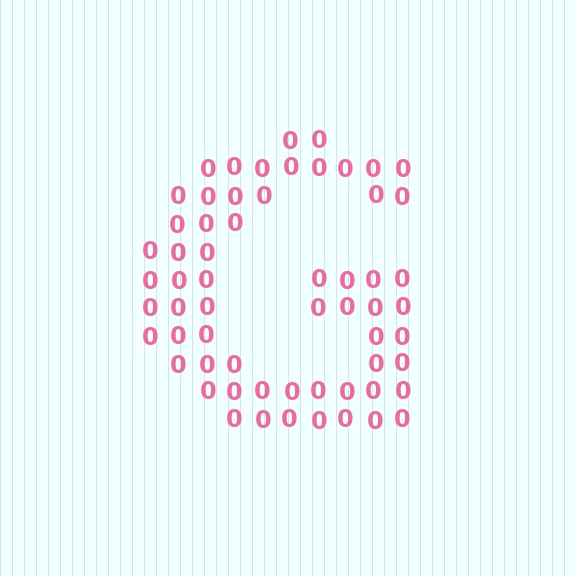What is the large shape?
The large shape is the letter G.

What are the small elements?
The small elements are digit 0's.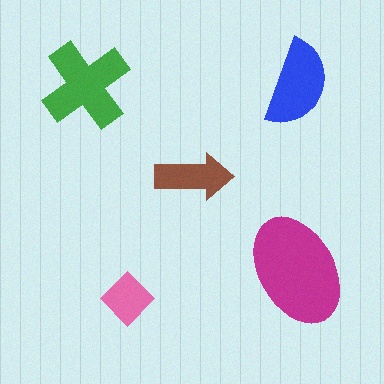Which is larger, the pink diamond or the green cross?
The green cross.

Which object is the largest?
The magenta ellipse.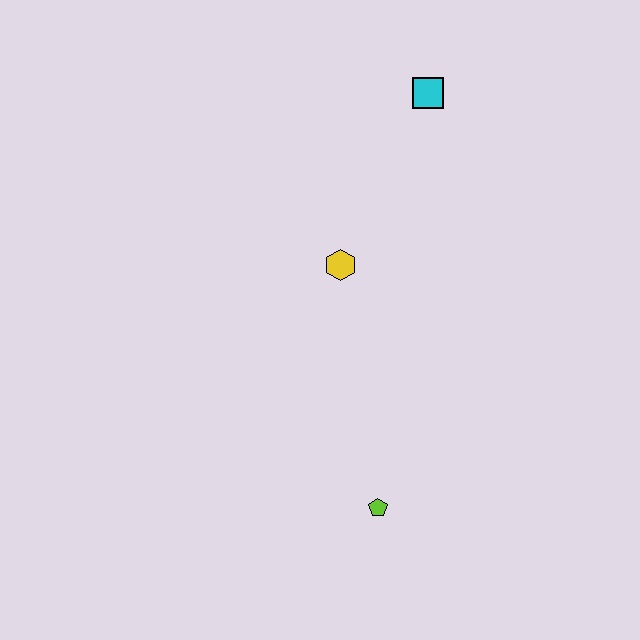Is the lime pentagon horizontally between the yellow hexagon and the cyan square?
Yes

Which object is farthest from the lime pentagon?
The cyan square is farthest from the lime pentagon.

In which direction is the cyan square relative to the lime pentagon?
The cyan square is above the lime pentagon.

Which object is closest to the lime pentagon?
The yellow hexagon is closest to the lime pentagon.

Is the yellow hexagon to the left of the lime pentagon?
Yes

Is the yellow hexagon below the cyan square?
Yes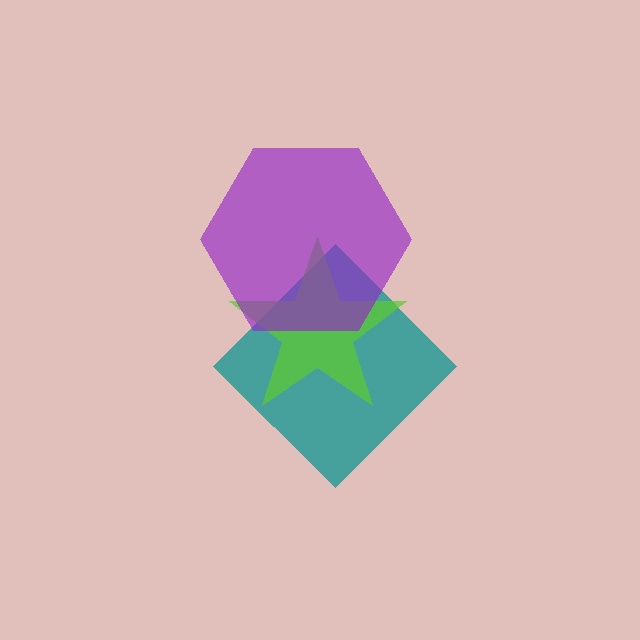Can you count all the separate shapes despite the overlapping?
Yes, there are 3 separate shapes.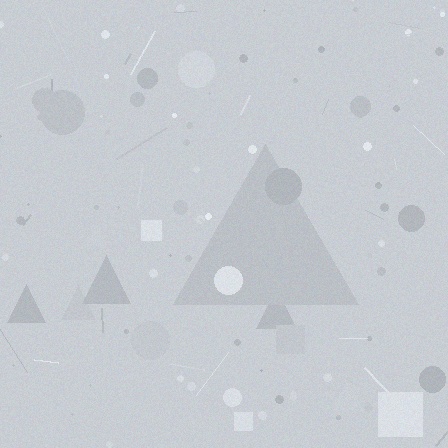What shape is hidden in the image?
A triangle is hidden in the image.